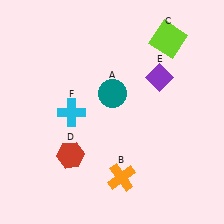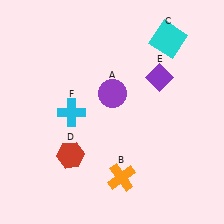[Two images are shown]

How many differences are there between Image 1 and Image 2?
There are 2 differences between the two images.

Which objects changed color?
A changed from teal to purple. C changed from lime to cyan.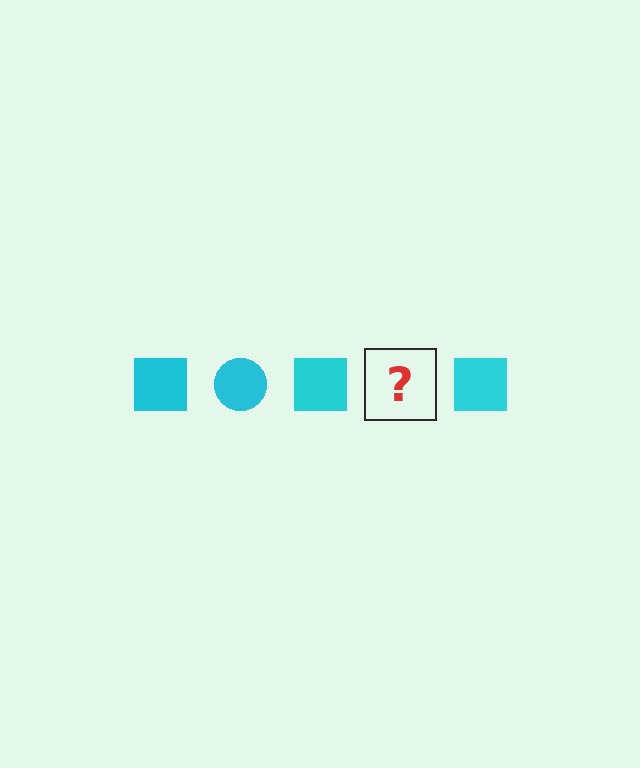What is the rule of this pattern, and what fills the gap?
The rule is that the pattern cycles through square, circle shapes in cyan. The gap should be filled with a cyan circle.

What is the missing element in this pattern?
The missing element is a cyan circle.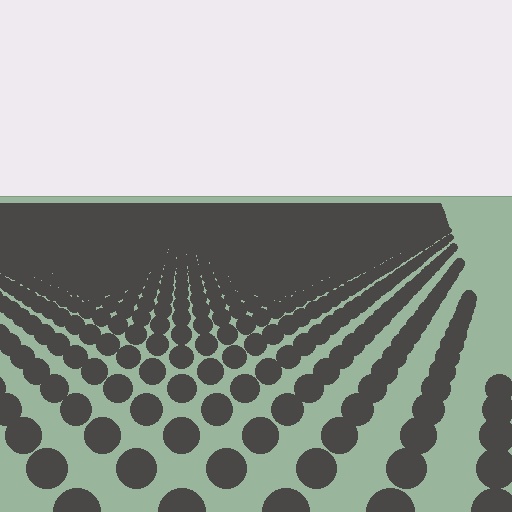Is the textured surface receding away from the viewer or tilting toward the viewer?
The surface is receding away from the viewer. Texture elements get smaller and denser toward the top.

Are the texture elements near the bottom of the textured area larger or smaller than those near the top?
Larger. Near the bottom, elements are closer to the viewer and appear at a bigger on-screen size.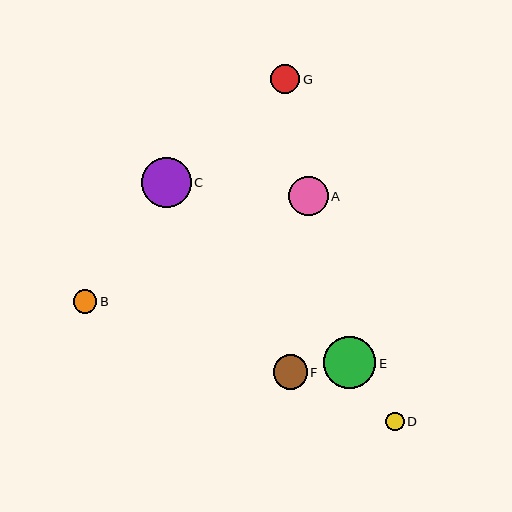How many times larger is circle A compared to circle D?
Circle A is approximately 2.1 times the size of circle D.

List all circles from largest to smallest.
From largest to smallest: E, C, A, F, G, B, D.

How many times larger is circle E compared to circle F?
Circle E is approximately 1.5 times the size of circle F.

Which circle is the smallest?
Circle D is the smallest with a size of approximately 18 pixels.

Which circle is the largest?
Circle E is the largest with a size of approximately 52 pixels.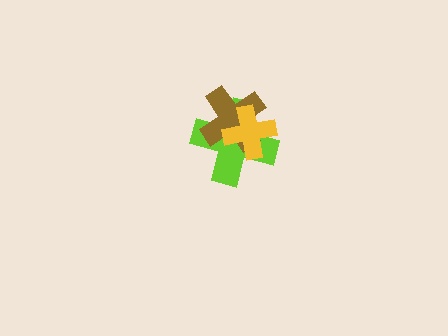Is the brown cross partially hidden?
Yes, it is partially covered by another shape.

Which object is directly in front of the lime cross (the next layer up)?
The brown cross is directly in front of the lime cross.